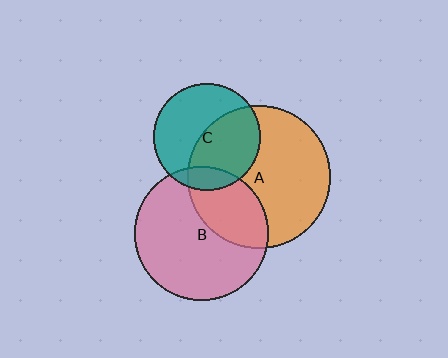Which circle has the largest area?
Circle A (orange).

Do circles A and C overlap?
Yes.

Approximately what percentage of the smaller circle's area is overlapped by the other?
Approximately 50%.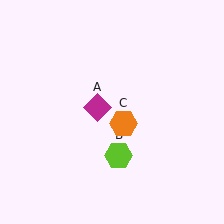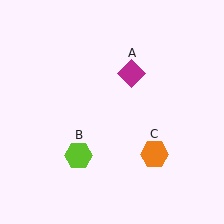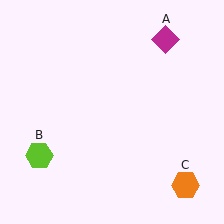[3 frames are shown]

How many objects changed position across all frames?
3 objects changed position: magenta diamond (object A), lime hexagon (object B), orange hexagon (object C).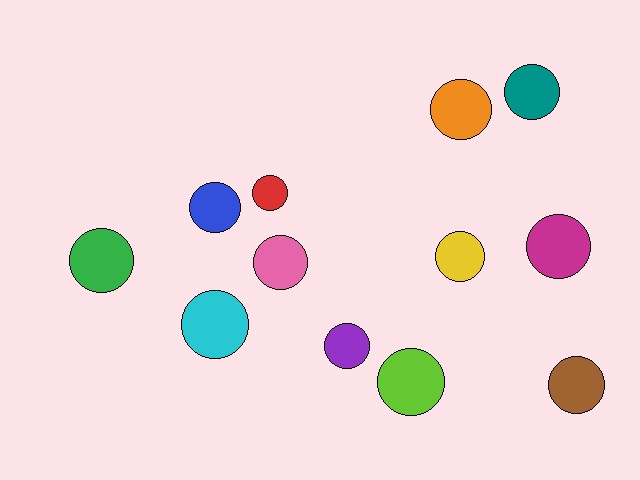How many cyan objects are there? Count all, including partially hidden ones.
There is 1 cyan object.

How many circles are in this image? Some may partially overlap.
There are 12 circles.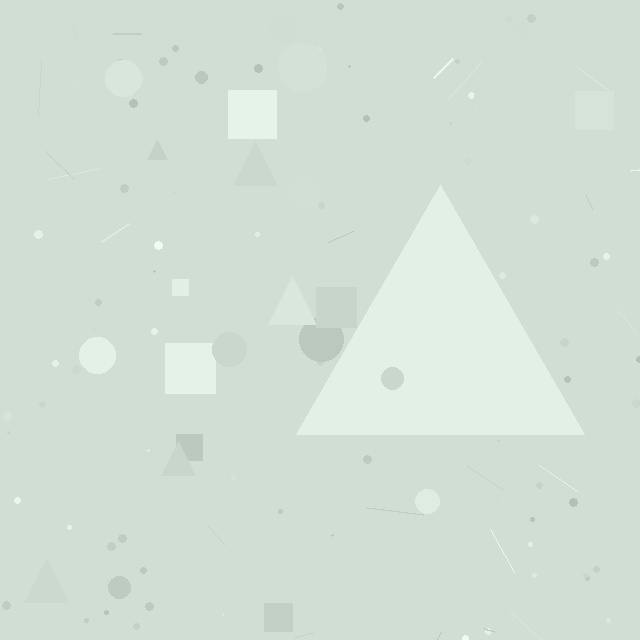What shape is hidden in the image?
A triangle is hidden in the image.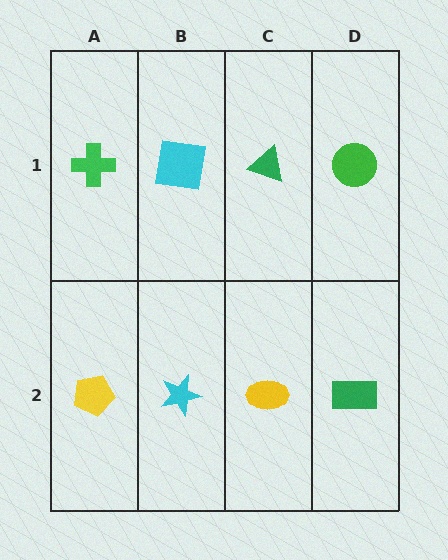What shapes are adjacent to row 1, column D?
A green rectangle (row 2, column D), a green triangle (row 1, column C).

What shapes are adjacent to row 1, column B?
A cyan star (row 2, column B), a green cross (row 1, column A), a green triangle (row 1, column C).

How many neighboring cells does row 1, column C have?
3.